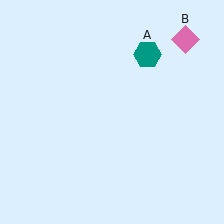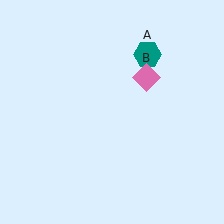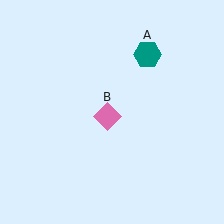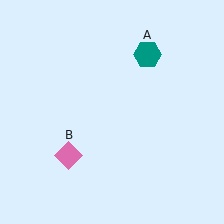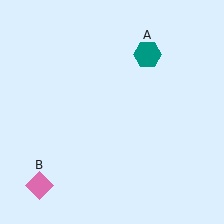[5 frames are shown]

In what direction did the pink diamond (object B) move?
The pink diamond (object B) moved down and to the left.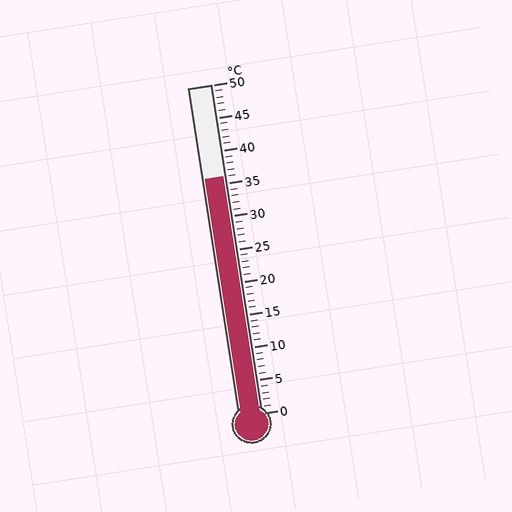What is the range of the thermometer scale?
The thermometer scale ranges from 0°C to 50°C.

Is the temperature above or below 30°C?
The temperature is above 30°C.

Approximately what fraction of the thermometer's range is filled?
The thermometer is filled to approximately 70% of its range.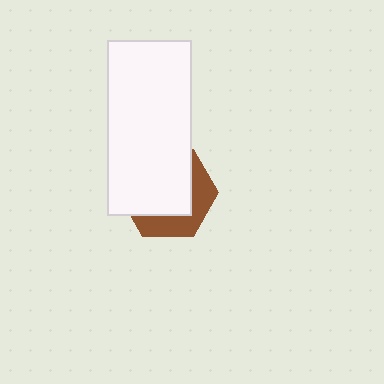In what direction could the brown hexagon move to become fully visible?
The brown hexagon could move toward the lower-right. That would shift it out from behind the white rectangle entirely.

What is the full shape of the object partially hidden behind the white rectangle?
The partially hidden object is a brown hexagon.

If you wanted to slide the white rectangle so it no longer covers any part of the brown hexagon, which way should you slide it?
Slide it toward the upper-left — that is the most direct way to separate the two shapes.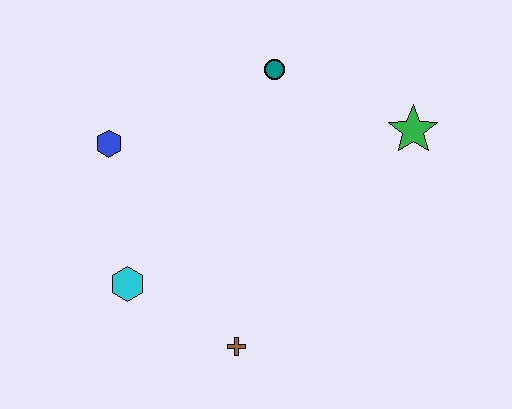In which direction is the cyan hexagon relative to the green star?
The cyan hexagon is to the left of the green star.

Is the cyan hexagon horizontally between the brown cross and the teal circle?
No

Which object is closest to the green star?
The teal circle is closest to the green star.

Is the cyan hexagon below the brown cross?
No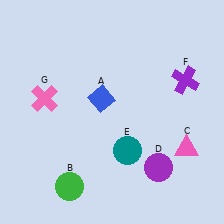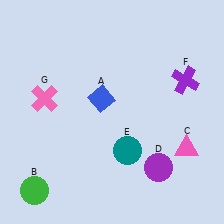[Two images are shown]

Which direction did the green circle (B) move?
The green circle (B) moved left.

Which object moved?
The green circle (B) moved left.